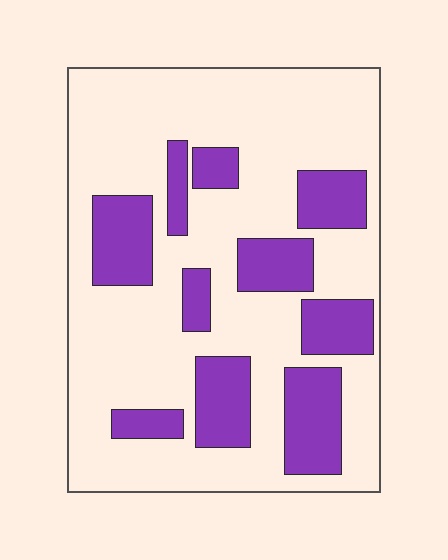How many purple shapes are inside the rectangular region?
10.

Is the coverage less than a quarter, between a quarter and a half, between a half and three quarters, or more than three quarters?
Between a quarter and a half.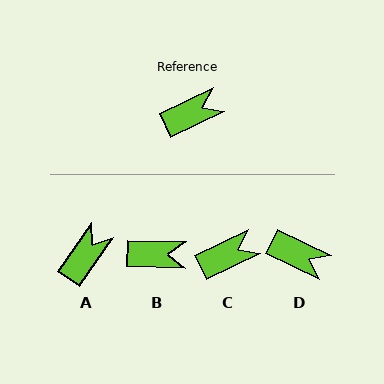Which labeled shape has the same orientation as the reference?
C.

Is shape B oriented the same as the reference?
No, it is off by about 27 degrees.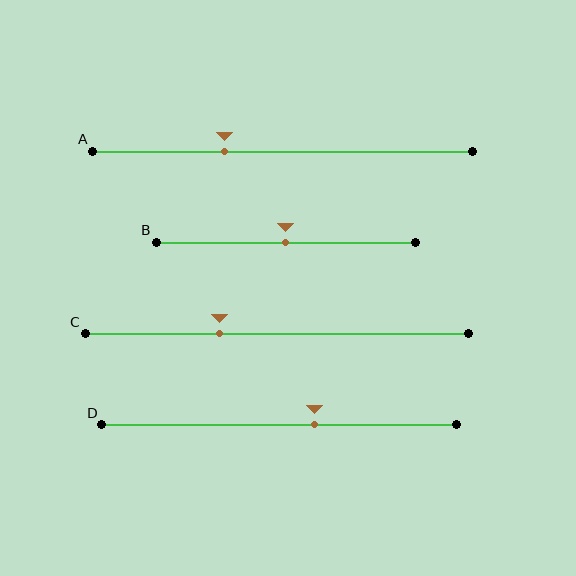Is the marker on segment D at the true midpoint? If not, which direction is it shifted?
No, the marker on segment D is shifted to the right by about 10% of the segment length.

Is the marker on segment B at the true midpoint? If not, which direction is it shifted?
Yes, the marker on segment B is at the true midpoint.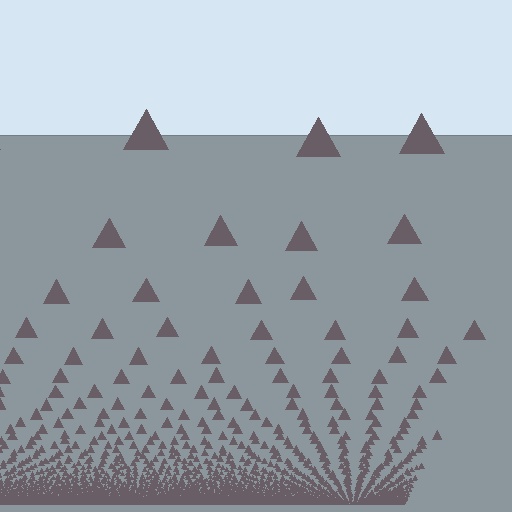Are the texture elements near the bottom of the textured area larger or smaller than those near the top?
Smaller. The gradient is inverted — elements near the bottom are smaller and denser.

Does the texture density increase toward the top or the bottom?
Density increases toward the bottom.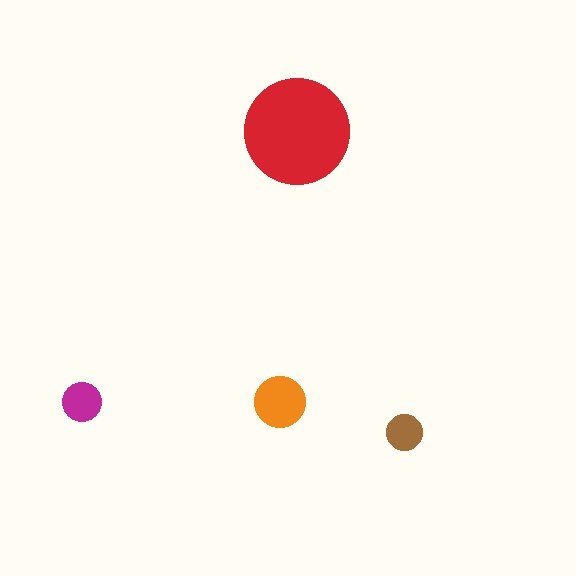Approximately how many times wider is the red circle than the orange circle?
About 2 times wider.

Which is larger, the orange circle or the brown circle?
The orange one.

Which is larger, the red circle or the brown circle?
The red one.